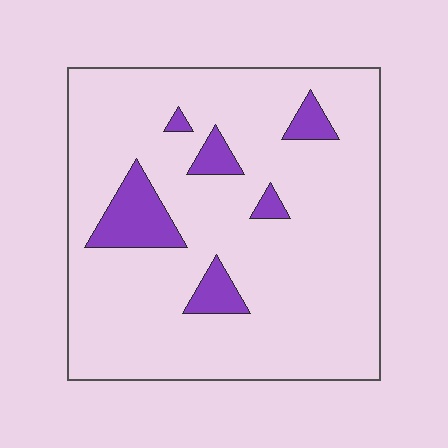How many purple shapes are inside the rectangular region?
6.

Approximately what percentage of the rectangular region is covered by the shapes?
Approximately 10%.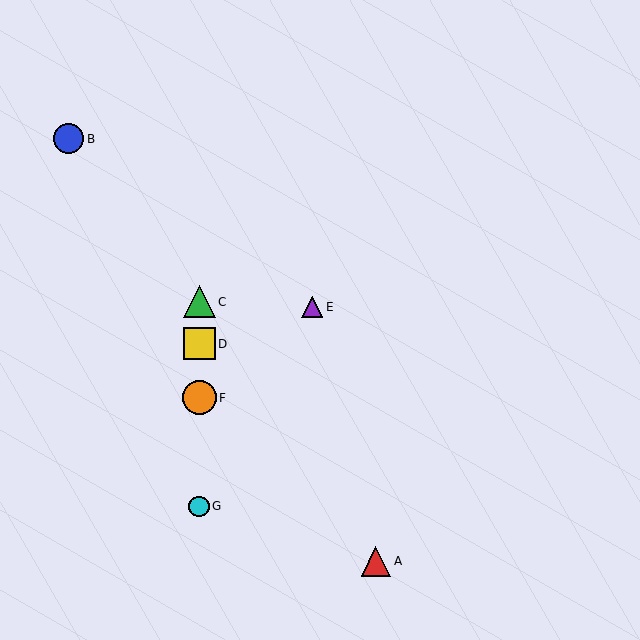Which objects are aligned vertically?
Objects C, D, F, G are aligned vertically.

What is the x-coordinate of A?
Object A is at x≈376.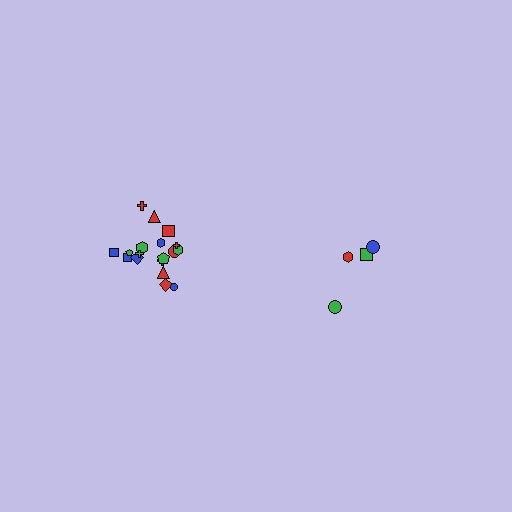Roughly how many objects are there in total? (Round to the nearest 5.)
Roughly 20 objects in total.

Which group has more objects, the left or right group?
The left group.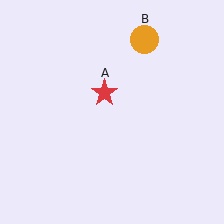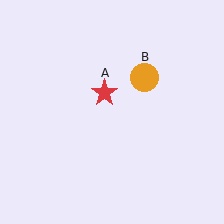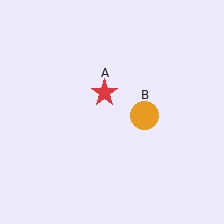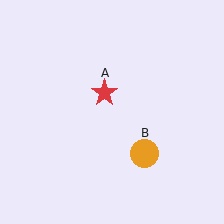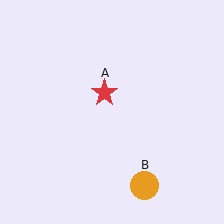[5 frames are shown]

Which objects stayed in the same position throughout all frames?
Red star (object A) remained stationary.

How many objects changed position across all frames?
1 object changed position: orange circle (object B).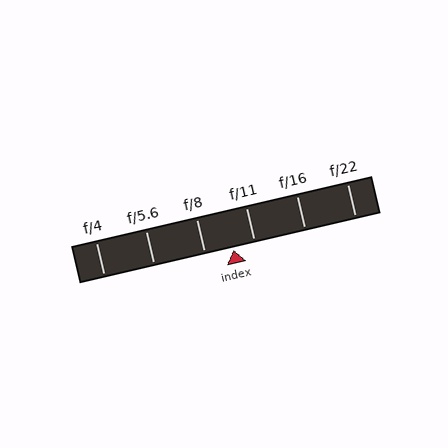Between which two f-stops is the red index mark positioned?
The index mark is between f/8 and f/11.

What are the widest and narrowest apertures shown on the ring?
The widest aperture shown is f/4 and the narrowest is f/22.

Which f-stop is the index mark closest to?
The index mark is closest to f/11.